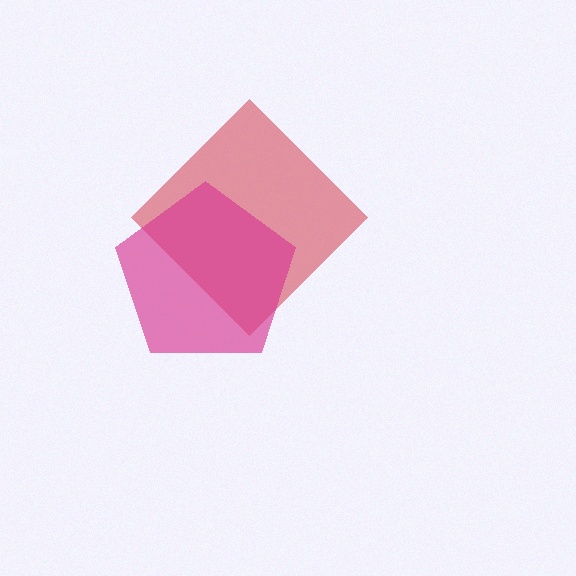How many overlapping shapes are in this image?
There are 2 overlapping shapes in the image.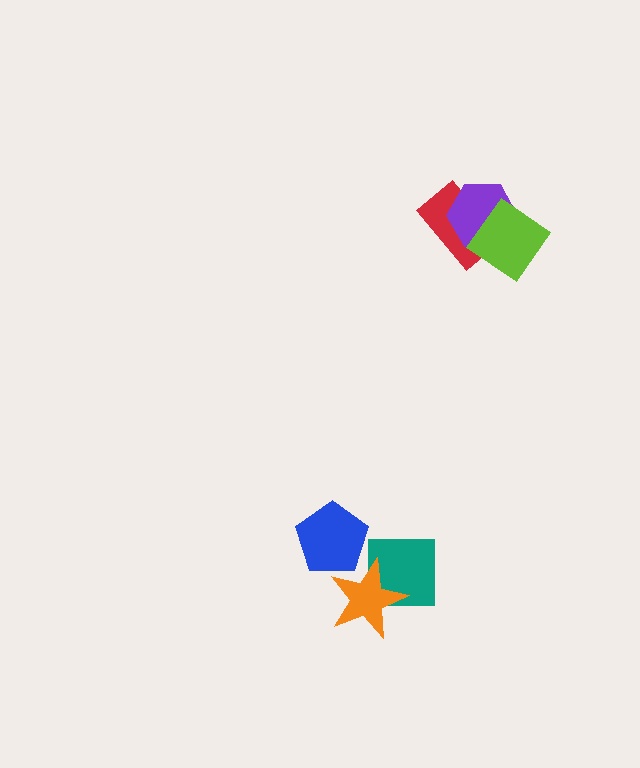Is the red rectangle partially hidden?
Yes, it is partially covered by another shape.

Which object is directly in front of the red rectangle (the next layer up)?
The purple hexagon is directly in front of the red rectangle.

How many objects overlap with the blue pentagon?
1 object overlaps with the blue pentagon.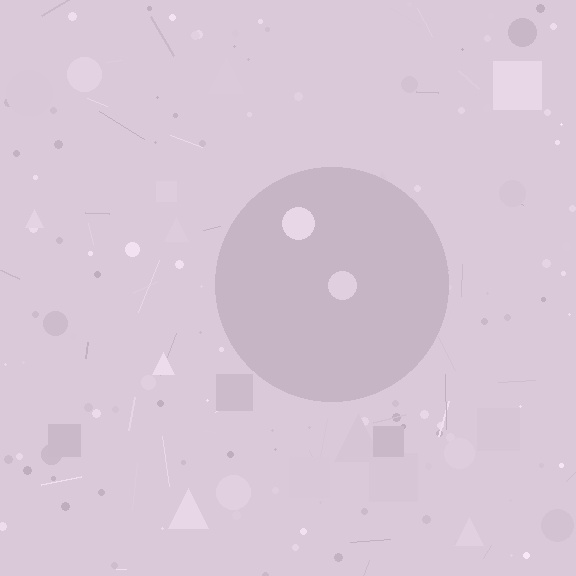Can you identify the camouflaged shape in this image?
The camouflaged shape is a circle.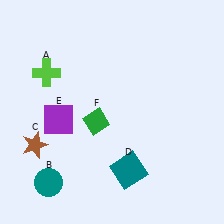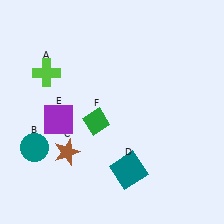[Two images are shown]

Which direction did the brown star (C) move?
The brown star (C) moved right.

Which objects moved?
The objects that moved are: the teal circle (B), the brown star (C).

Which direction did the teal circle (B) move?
The teal circle (B) moved up.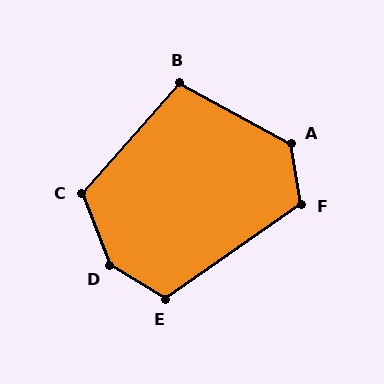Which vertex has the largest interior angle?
D, at approximately 142 degrees.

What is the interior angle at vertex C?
Approximately 117 degrees (obtuse).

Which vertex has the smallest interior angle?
B, at approximately 102 degrees.